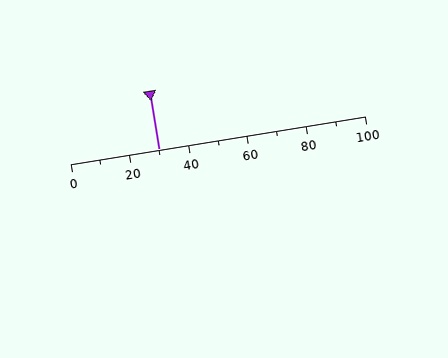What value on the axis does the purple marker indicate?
The marker indicates approximately 30.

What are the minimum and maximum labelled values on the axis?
The axis runs from 0 to 100.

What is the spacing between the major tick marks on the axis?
The major ticks are spaced 20 apart.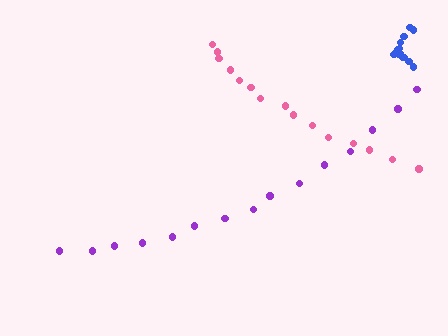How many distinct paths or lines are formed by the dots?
There are 3 distinct paths.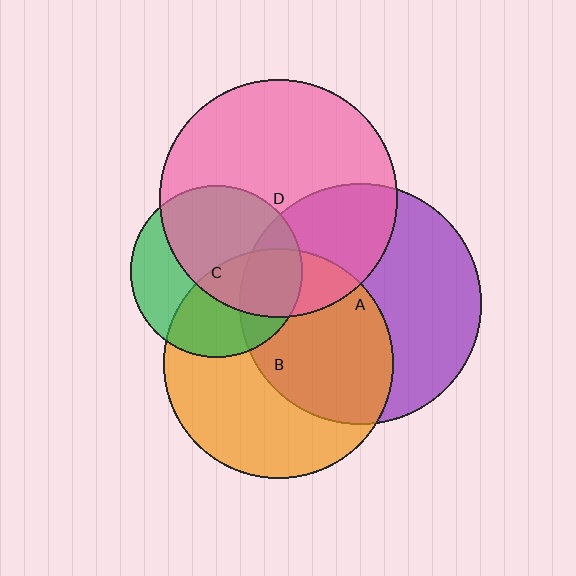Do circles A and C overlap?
Yes.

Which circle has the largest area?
Circle A (purple).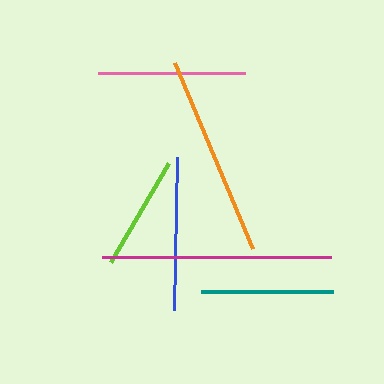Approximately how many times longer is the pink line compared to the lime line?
The pink line is approximately 1.3 times the length of the lime line.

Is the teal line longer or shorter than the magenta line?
The magenta line is longer than the teal line.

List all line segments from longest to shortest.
From longest to shortest: magenta, orange, blue, pink, teal, lime.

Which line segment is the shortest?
The lime line is the shortest at approximately 115 pixels.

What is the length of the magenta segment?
The magenta segment is approximately 229 pixels long.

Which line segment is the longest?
The magenta line is the longest at approximately 229 pixels.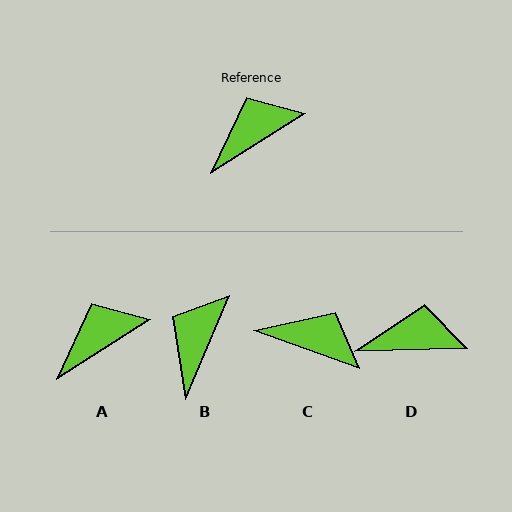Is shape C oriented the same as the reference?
No, it is off by about 52 degrees.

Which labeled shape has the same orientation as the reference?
A.